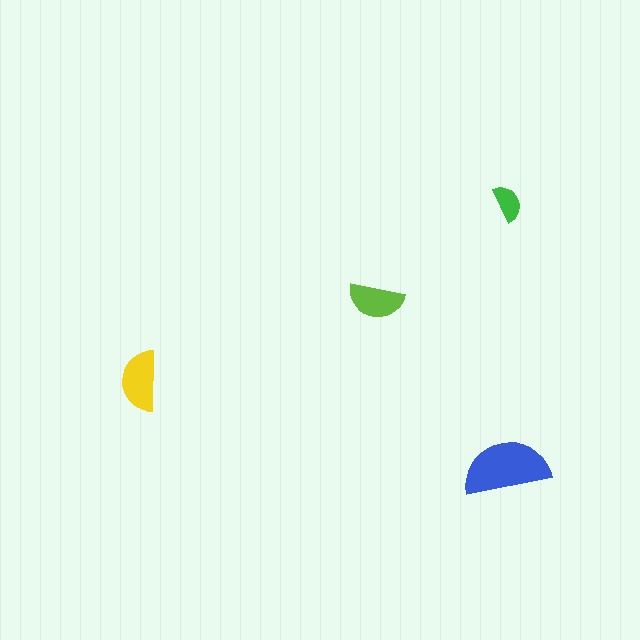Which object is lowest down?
The blue semicircle is bottommost.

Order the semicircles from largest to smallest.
the blue one, the yellow one, the lime one, the green one.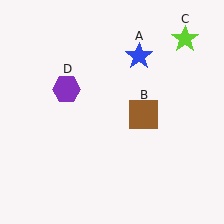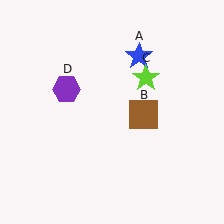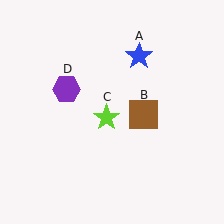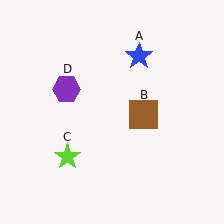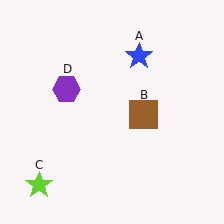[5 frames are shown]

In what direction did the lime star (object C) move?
The lime star (object C) moved down and to the left.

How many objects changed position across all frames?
1 object changed position: lime star (object C).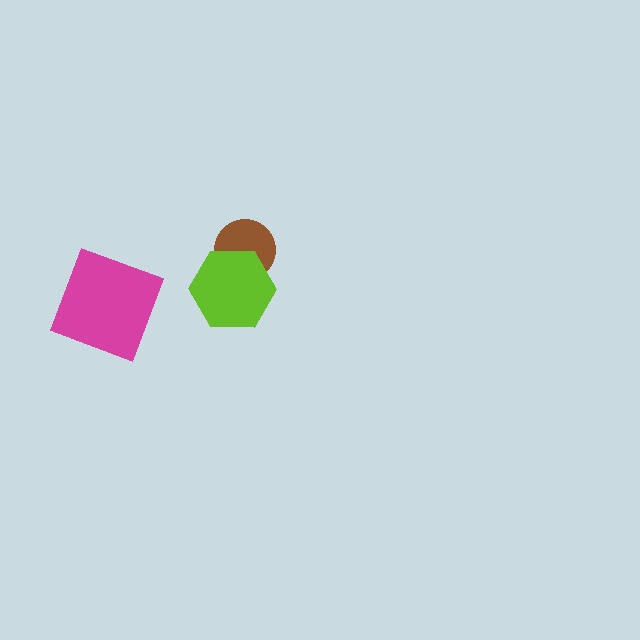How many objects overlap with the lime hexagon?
1 object overlaps with the lime hexagon.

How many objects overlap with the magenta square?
0 objects overlap with the magenta square.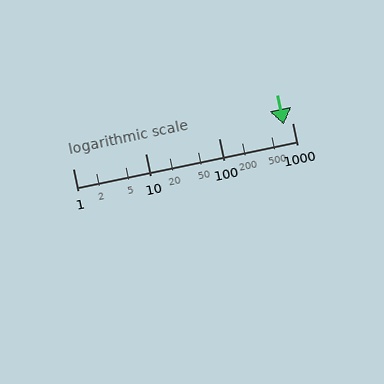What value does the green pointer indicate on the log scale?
The pointer indicates approximately 770.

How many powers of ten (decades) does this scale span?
The scale spans 3 decades, from 1 to 1000.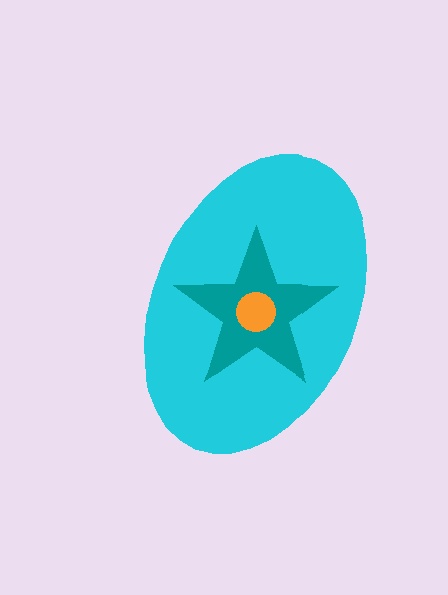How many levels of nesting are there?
3.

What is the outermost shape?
The cyan ellipse.